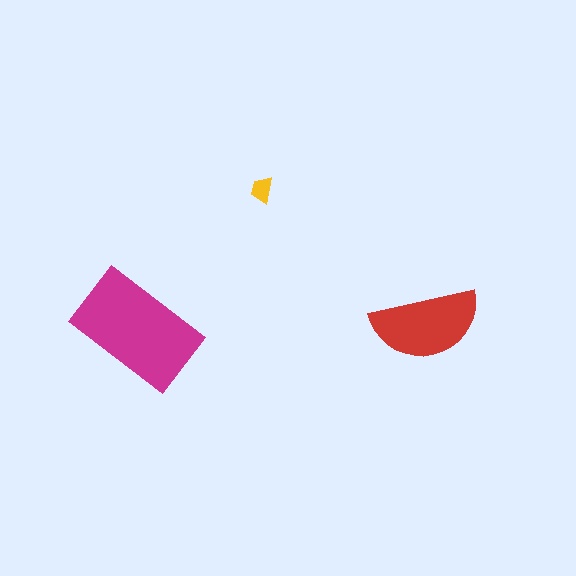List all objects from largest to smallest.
The magenta rectangle, the red semicircle, the yellow trapezoid.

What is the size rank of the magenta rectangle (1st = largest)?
1st.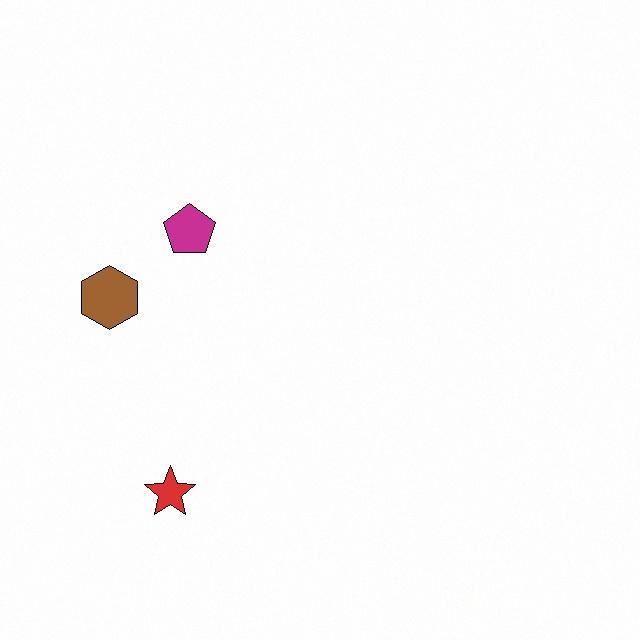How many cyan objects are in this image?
There are no cyan objects.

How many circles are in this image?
There are no circles.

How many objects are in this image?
There are 3 objects.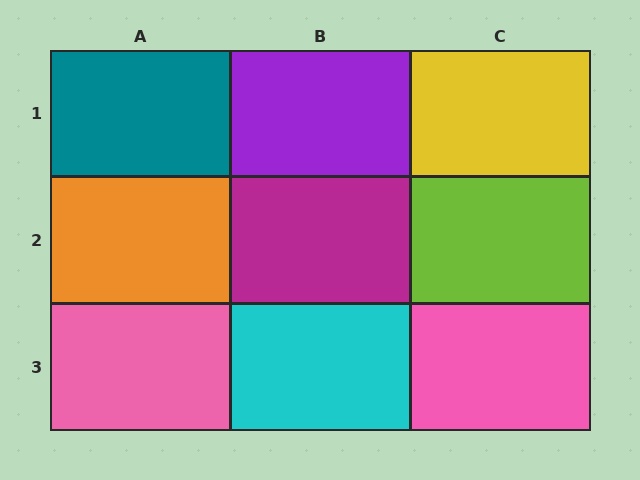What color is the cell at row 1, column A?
Teal.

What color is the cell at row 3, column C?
Pink.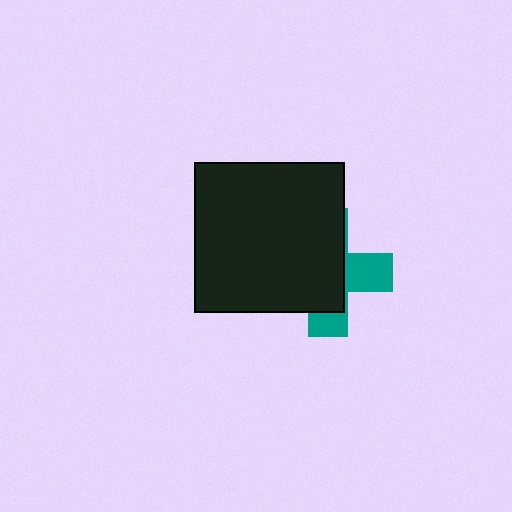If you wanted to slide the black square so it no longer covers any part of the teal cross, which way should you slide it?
Slide it left — that is the most direct way to separate the two shapes.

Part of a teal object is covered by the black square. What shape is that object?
It is a cross.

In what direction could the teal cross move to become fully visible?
The teal cross could move right. That would shift it out from behind the black square entirely.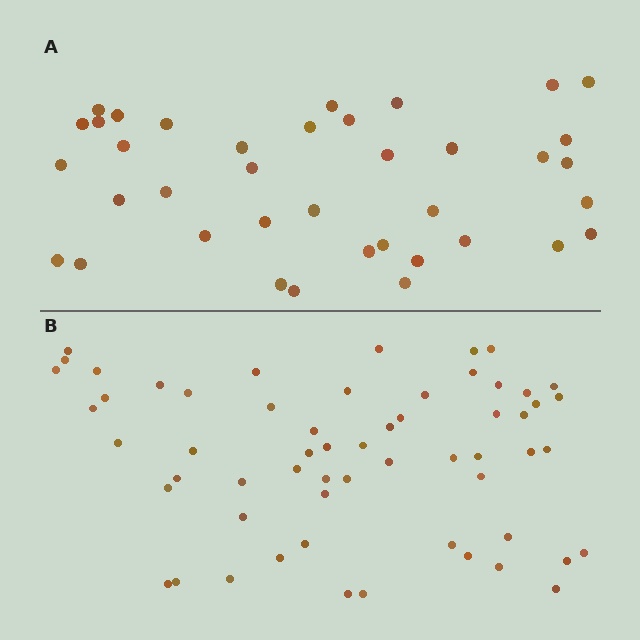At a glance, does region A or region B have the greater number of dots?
Region B (the bottom region) has more dots.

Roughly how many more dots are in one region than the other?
Region B has approximately 20 more dots than region A.